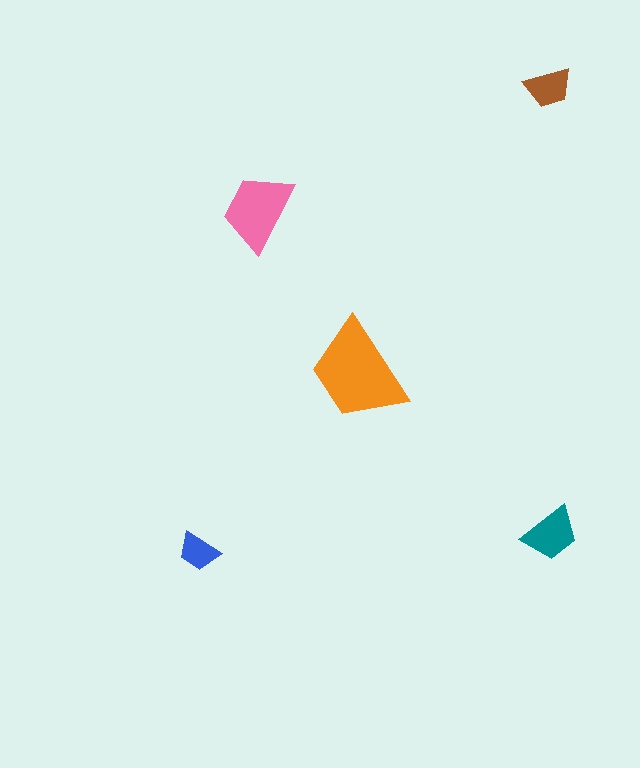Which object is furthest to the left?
The blue trapezoid is leftmost.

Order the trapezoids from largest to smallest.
the orange one, the pink one, the teal one, the brown one, the blue one.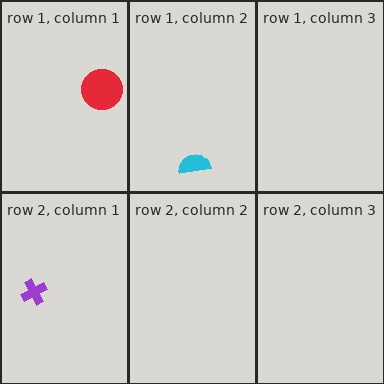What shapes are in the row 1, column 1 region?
The red circle.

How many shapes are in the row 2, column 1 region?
1.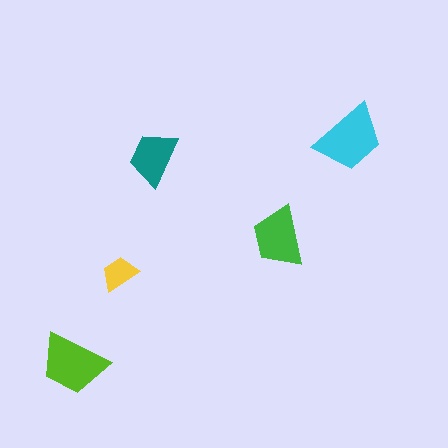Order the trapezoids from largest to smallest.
the cyan one, the lime one, the green one, the teal one, the yellow one.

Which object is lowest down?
The lime trapezoid is bottommost.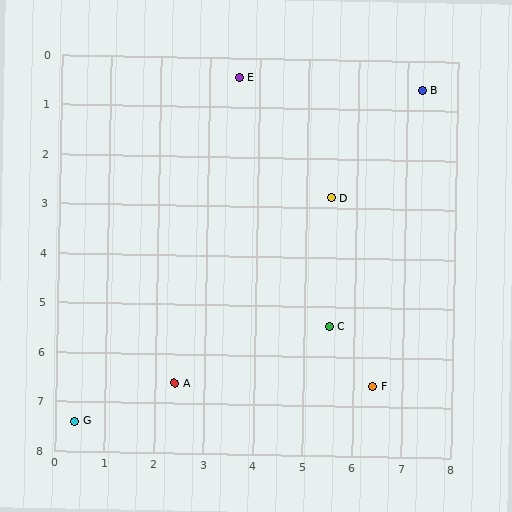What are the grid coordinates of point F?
Point F is at approximately (6.4, 6.6).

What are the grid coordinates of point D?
Point D is at approximately (5.5, 2.8).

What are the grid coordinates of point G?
Point G is at approximately (0.4, 7.4).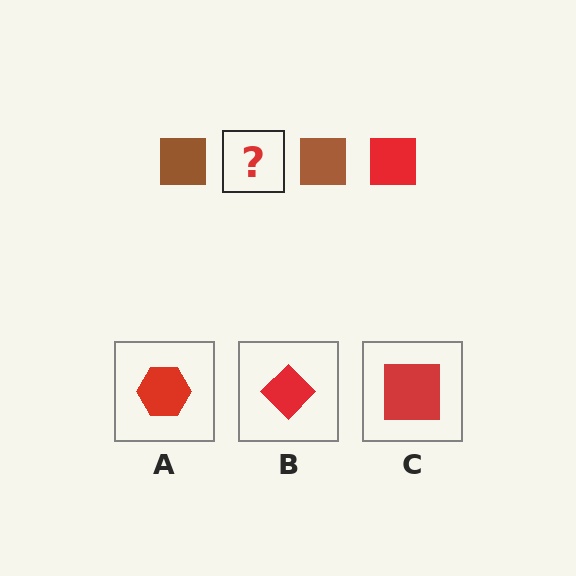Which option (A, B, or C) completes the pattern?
C.